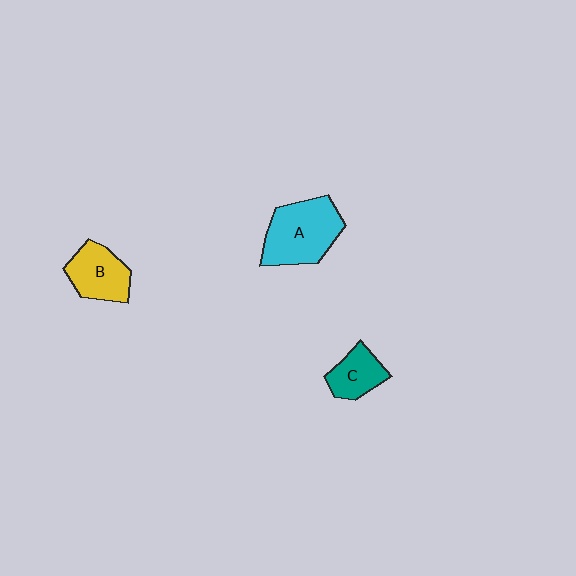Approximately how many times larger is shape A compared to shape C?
Approximately 1.9 times.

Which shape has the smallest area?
Shape C (teal).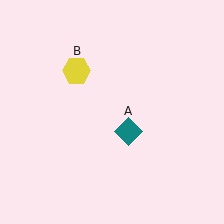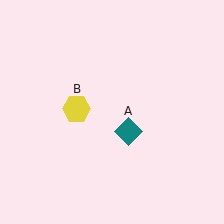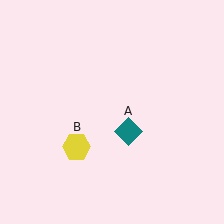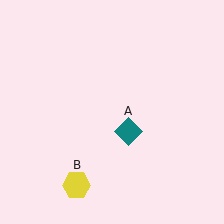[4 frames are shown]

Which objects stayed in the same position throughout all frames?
Teal diamond (object A) remained stationary.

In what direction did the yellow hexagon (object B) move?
The yellow hexagon (object B) moved down.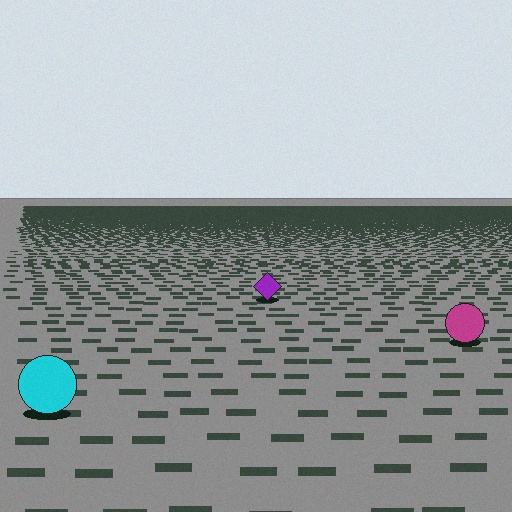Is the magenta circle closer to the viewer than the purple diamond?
Yes. The magenta circle is closer — you can tell from the texture gradient: the ground texture is coarser near it.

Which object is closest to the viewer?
The cyan circle is closest. The texture marks near it are larger and more spread out.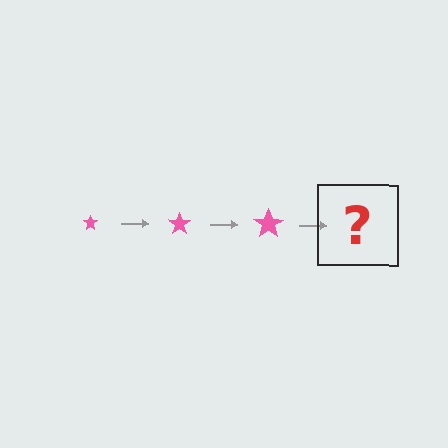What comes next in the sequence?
The next element should be a pink star, larger than the previous one.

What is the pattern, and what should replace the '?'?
The pattern is that the star gets progressively larger each step. The '?' should be a pink star, larger than the previous one.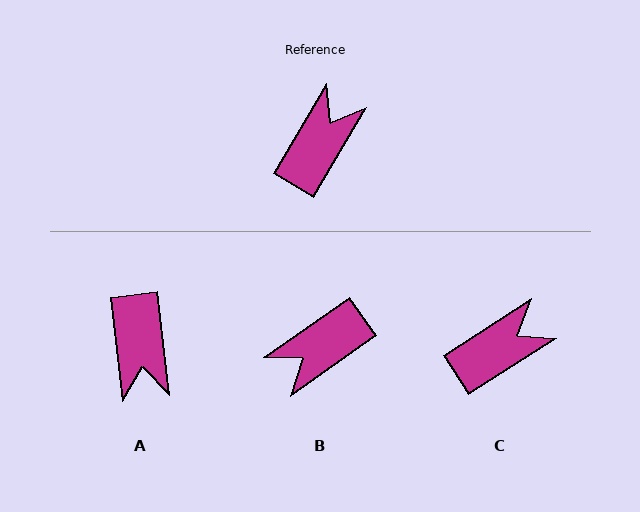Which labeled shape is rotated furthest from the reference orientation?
B, about 156 degrees away.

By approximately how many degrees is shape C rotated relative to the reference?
Approximately 27 degrees clockwise.